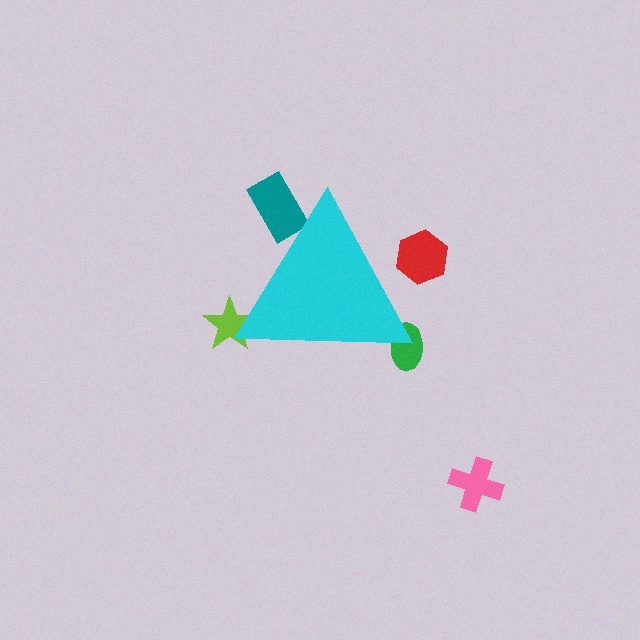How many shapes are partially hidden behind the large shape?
4 shapes are partially hidden.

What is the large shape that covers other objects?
A cyan triangle.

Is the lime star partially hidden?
Yes, the lime star is partially hidden behind the cyan triangle.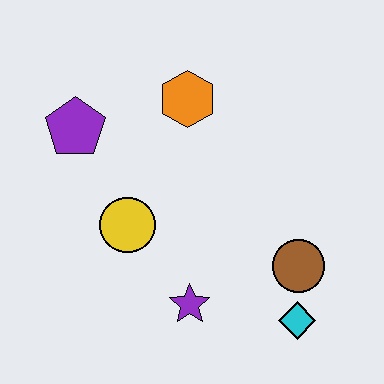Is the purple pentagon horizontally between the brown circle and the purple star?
No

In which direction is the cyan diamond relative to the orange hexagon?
The cyan diamond is below the orange hexagon.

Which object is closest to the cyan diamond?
The brown circle is closest to the cyan diamond.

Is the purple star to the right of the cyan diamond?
No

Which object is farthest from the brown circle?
The purple pentagon is farthest from the brown circle.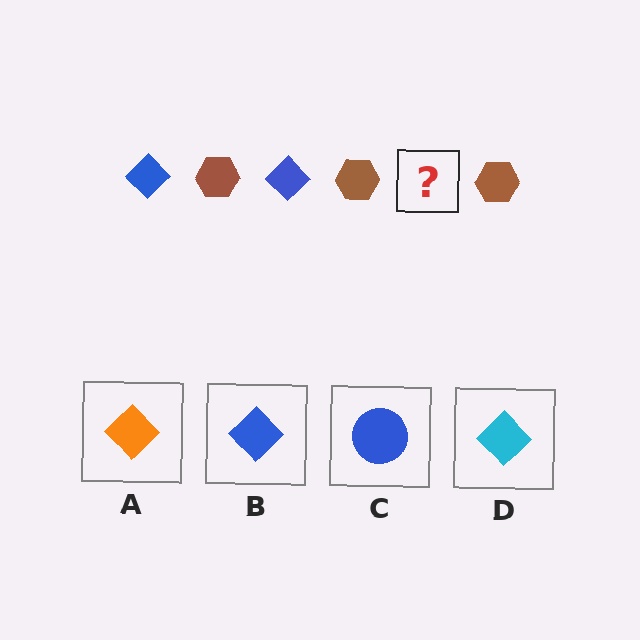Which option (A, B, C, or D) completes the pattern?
B.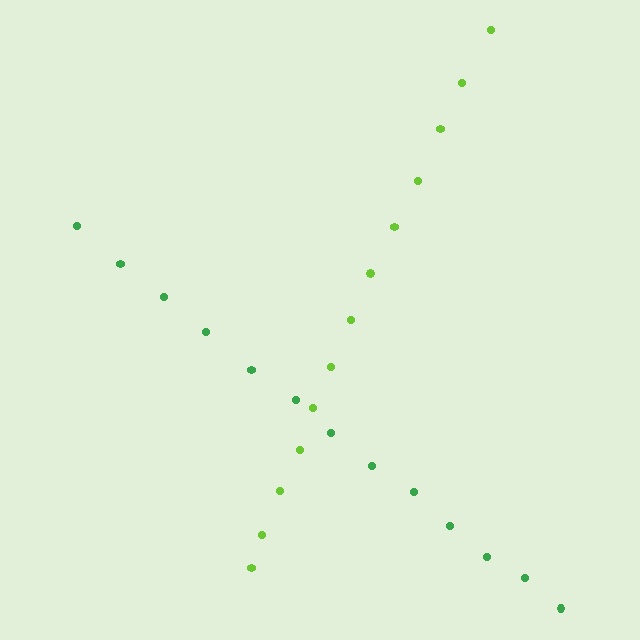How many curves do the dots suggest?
There are 2 distinct paths.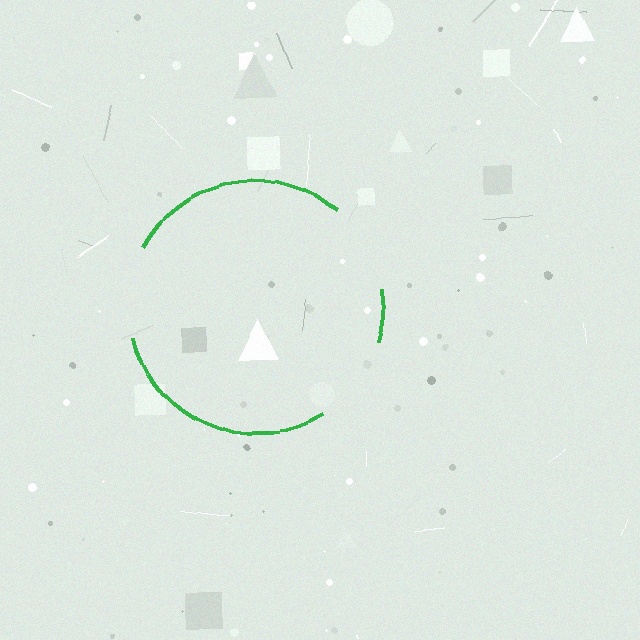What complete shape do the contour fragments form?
The contour fragments form a circle.